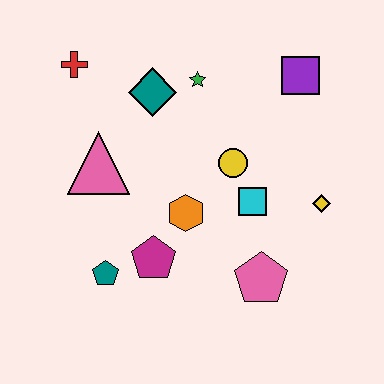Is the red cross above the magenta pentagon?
Yes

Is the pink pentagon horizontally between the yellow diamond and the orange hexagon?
Yes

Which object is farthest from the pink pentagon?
The red cross is farthest from the pink pentagon.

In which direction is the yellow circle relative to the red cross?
The yellow circle is to the right of the red cross.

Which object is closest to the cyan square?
The yellow circle is closest to the cyan square.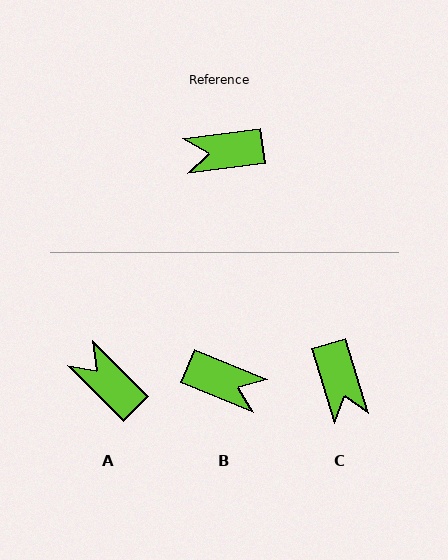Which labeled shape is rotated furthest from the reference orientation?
B, about 150 degrees away.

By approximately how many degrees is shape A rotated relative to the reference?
Approximately 52 degrees clockwise.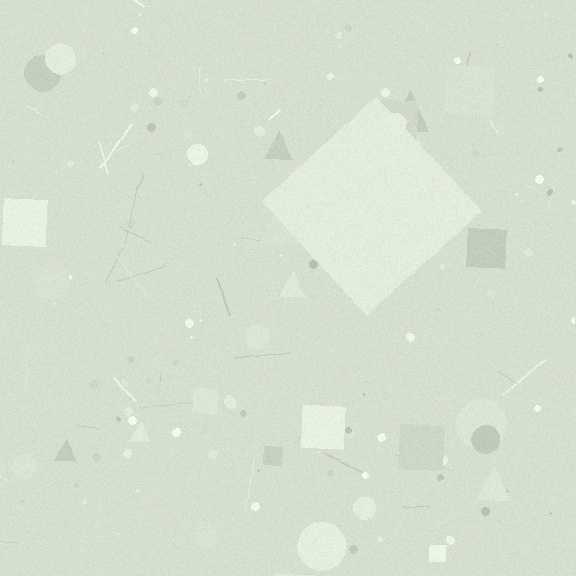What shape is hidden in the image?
A diamond is hidden in the image.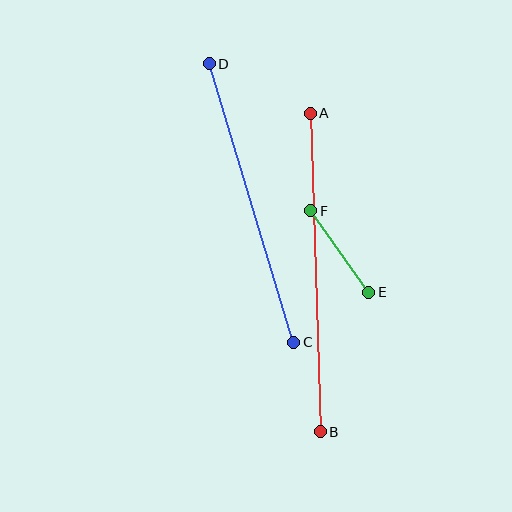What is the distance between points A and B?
The distance is approximately 319 pixels.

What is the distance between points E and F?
The distance is approximately 100 pixels.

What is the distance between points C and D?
The distance is approximately 291 pixels.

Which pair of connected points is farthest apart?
Points A and B are farthest apart.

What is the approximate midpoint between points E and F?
The midpoint is at approximately (340, 252) pixels.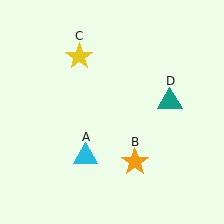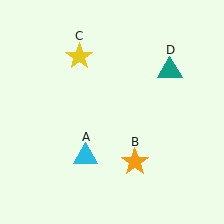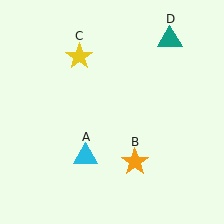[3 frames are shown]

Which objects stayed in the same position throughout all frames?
Cyan triangle (object A) and orange star (object B) and yellow star (object C) remained stationary.